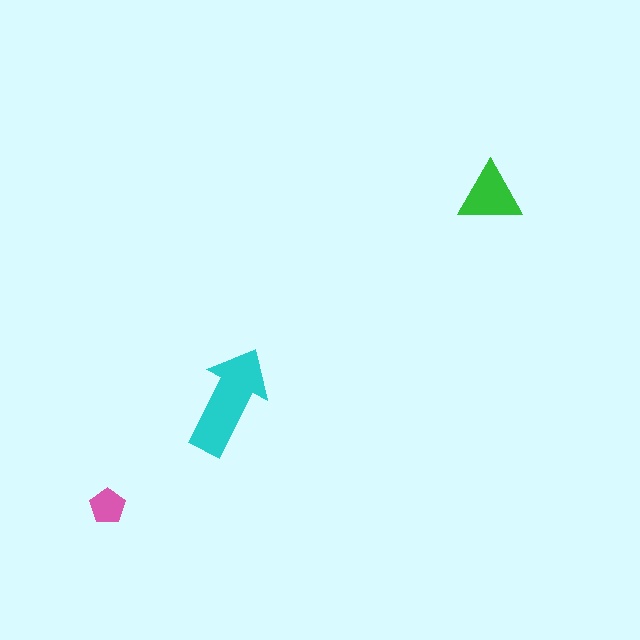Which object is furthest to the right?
The green triangle is rightmost.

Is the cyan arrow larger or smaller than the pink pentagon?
Larger.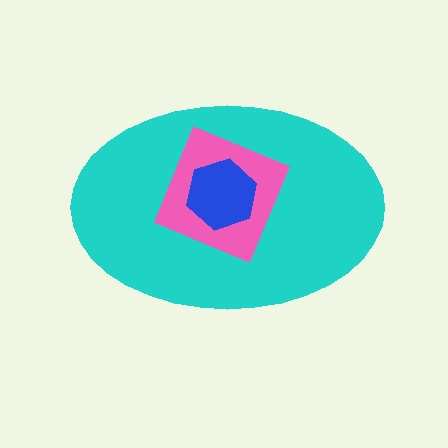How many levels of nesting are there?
3.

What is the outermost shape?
The cyan ellipse.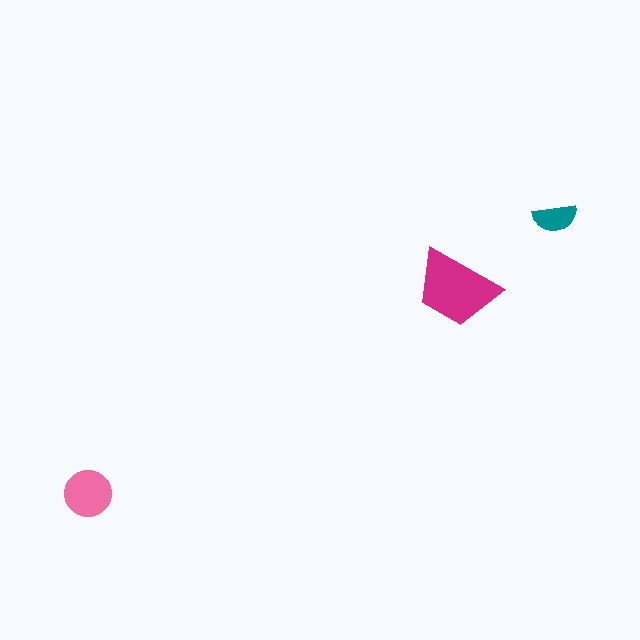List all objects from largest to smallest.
The magenta trapezoid, the pink circle, the teal semicircle.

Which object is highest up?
The teal semicircle is topmost.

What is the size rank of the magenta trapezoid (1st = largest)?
1st.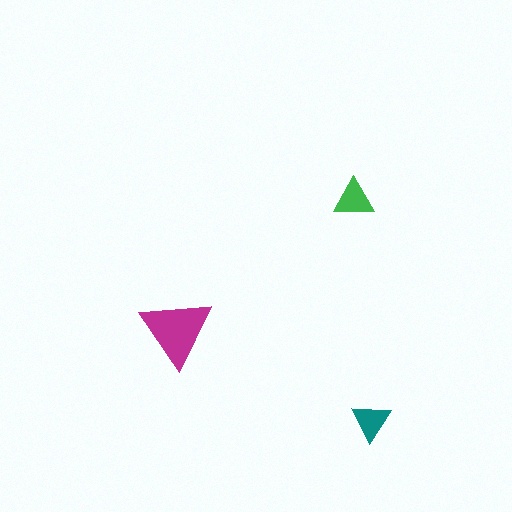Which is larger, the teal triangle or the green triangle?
The green one.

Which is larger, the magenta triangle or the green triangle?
The magenta one.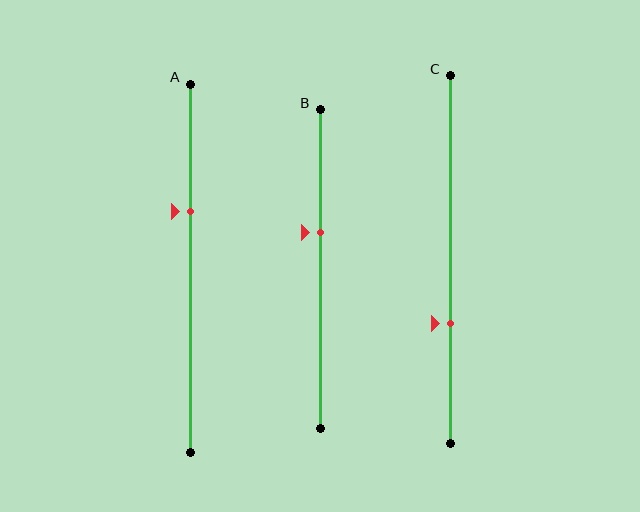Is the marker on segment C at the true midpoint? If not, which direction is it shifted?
No, the marker on segment C is shifted downward by about 18% of the segment length.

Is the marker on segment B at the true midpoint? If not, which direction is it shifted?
No, the marker on segment B is shifted upward by about 11% of the segment length.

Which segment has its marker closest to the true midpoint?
Segment B has its marker closest to the true midpoint.